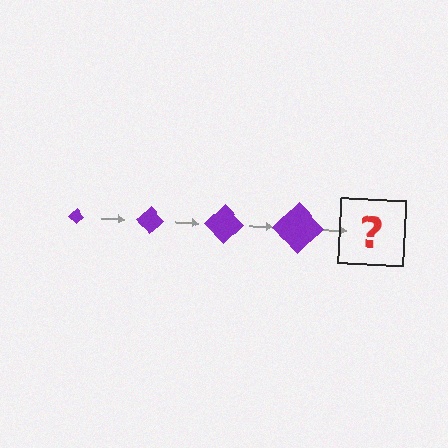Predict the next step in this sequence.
The next step is a purple diamond, larger than the previous one.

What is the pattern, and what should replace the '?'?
The pattern is that the diamond gets progressively larger each step. The '?' should be a purple diamond, larger than the previous one.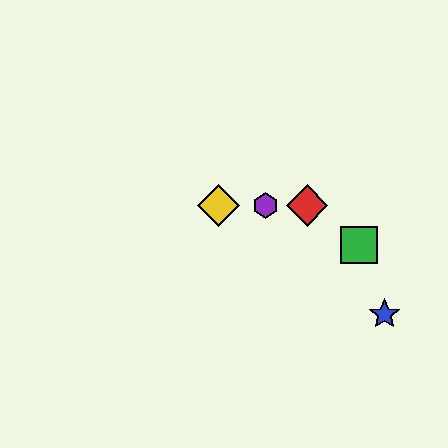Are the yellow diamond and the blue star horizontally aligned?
No, the yellow diamond is at y≈205 and the blue star is at y≈314.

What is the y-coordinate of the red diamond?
The red diamond is at y≈205.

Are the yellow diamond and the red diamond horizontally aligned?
Yes, both are at y≈205.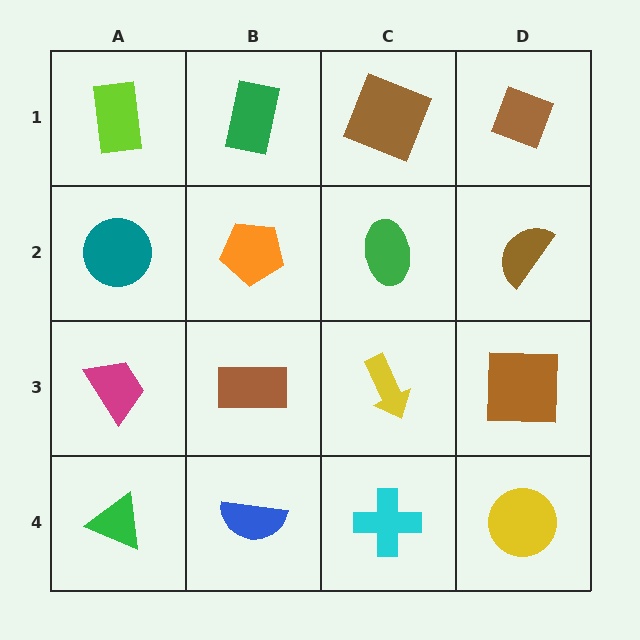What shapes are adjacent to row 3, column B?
An orange pentagon (row 2, column B), a blue semicircle (row 4, column B), a magenta trapezoid (row 3, column A), a yellow arrow (row 3, column C).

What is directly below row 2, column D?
A brown square.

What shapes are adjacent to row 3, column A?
A teal circle (row 2, column A), a green triangle (row 4, column A), a brown rectangle (row 3, column B).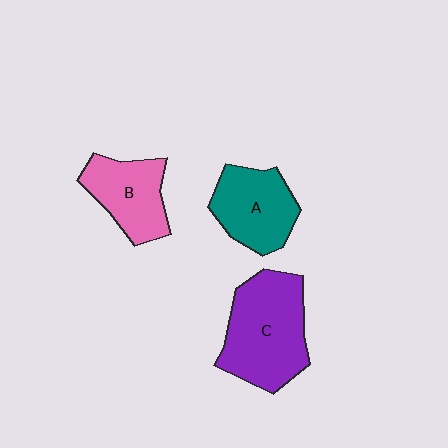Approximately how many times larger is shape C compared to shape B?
Approximately 1.5 times.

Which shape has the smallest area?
Shape B (pink).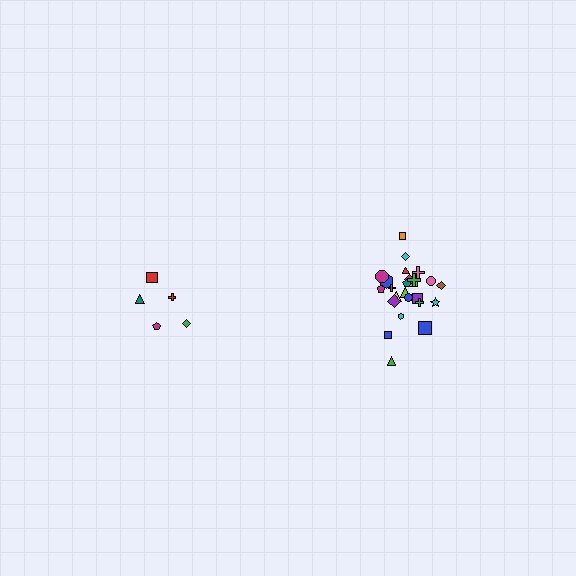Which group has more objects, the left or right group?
The right group.